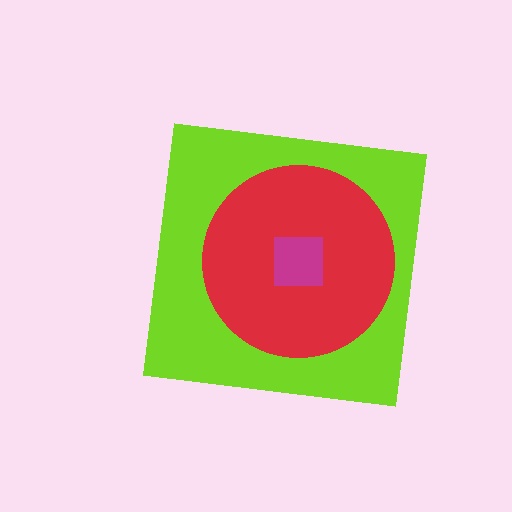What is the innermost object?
The magenta square.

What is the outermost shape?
The lime square.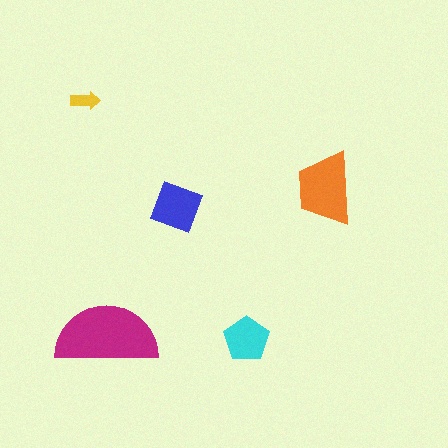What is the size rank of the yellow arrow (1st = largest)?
5th.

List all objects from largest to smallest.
The magenta semicircle, the orange trapezoid, the blue diamond, the cyan pentagon, the yellow arrow.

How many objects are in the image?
There are 5 objects in the image.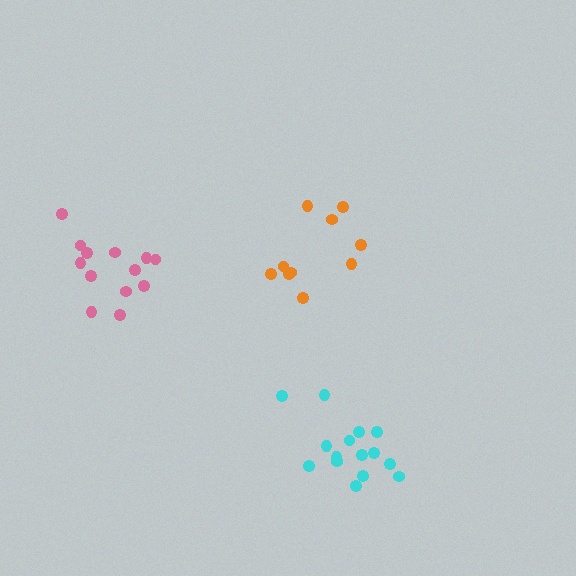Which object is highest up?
The orange cluster is topmost.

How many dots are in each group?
Group 1: 15 dots, Group 2: 10 dots, Group 3: 13 dots (38 total).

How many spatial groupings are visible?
There are 3 spatial groupings.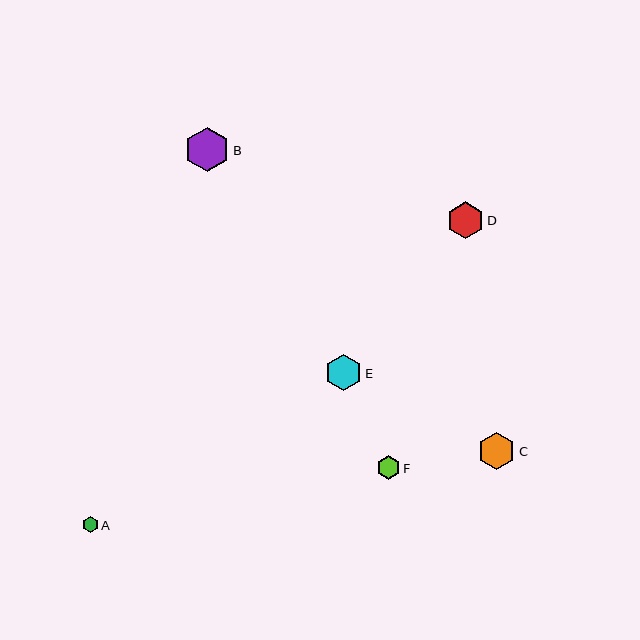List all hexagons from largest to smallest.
From largest to smallest: B, C, D, E, F, A.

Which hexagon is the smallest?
Hexagon A is the smallest with a size of approximately 16 pixels.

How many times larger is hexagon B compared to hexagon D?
Hexagon B is approximately 1.2 times the size of hexagon D.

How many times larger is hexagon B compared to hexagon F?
Hexagon B is approximately 1.9 times the size of hexagon F.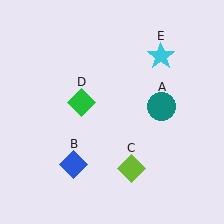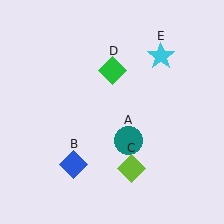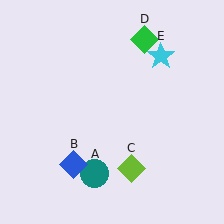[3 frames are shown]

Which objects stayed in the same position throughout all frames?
Blue diamond (object B) and lime diamond (object C) and cyan star (object E) remained stationary.